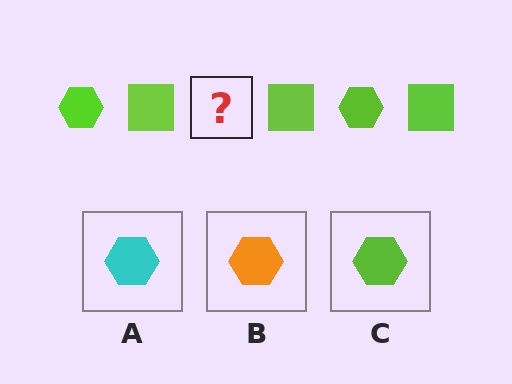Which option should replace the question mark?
Option C.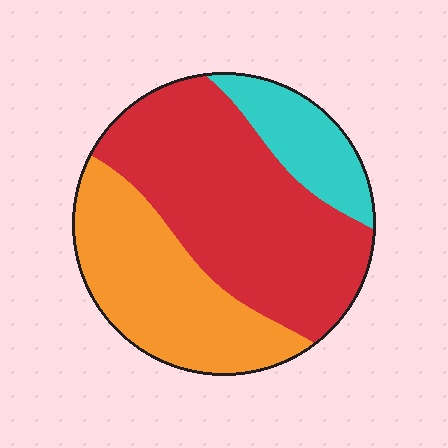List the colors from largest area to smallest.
From largest to smallest: red, orange, cyan.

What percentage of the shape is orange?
Orange covers 34% of the shape.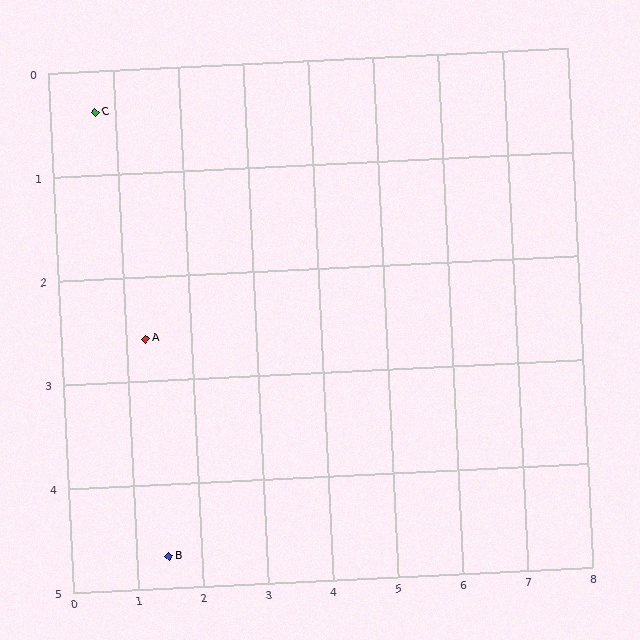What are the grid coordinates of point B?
Point B is at approximately (1.5, 4.7).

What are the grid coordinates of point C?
Point C is at approximately (0.7, 0.4).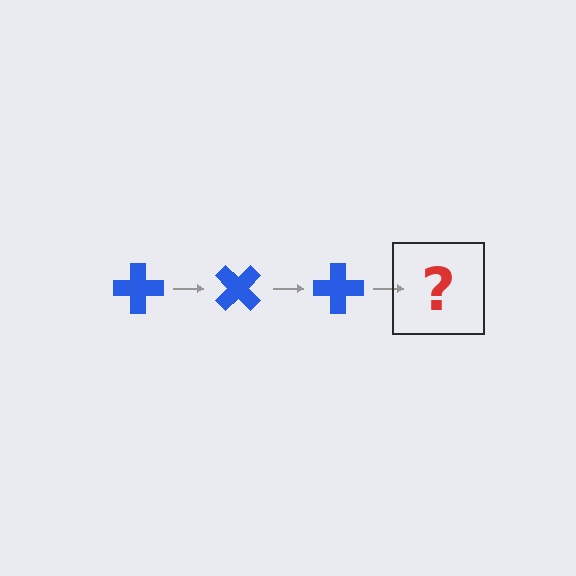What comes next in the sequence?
The next element should be a blue cross rotated 135 degrees.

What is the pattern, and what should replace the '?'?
The pattern is that the cross rotates 45 degrees each step. The '?' should be a blue cross rotated 135 degrees.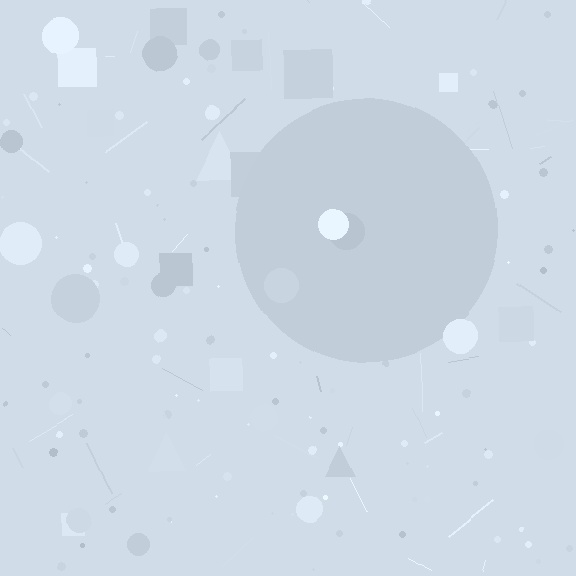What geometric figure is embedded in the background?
A circle is embedded in the background.